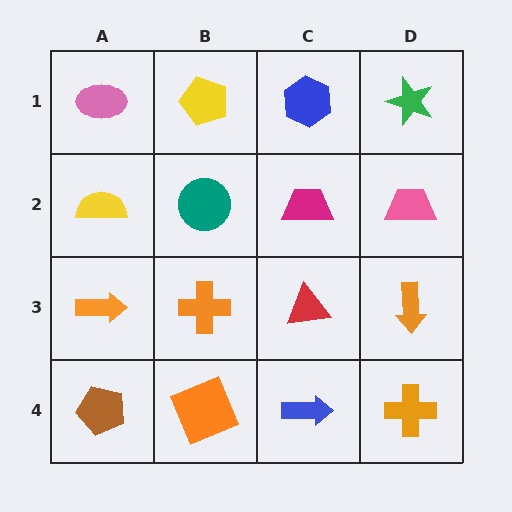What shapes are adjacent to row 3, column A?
A yellow semicircle (row 2, column A), a brown pentagon (row 4, column A), an orange cross (row 3, column B).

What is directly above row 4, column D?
An orange arrow.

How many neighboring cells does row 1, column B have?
3.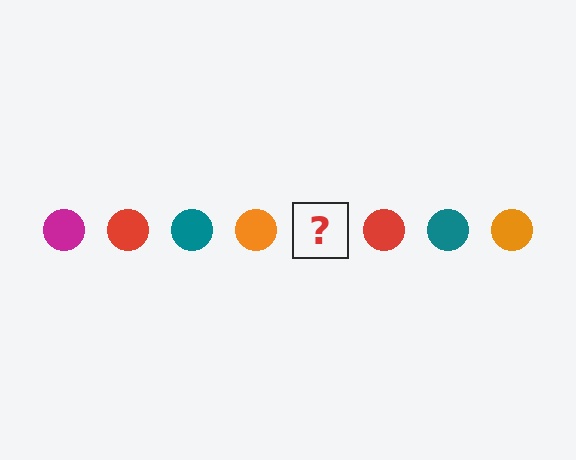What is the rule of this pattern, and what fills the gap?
The rule is that the pattern cycles through magenta, red, teal, orange circles. The gap should be filled with a magenta circle.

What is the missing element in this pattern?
The missing element is a magenta circle.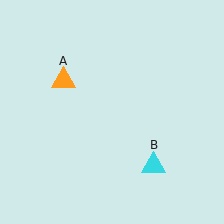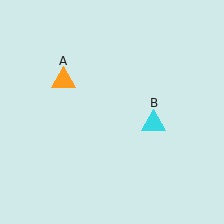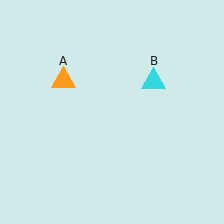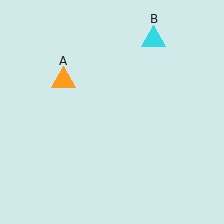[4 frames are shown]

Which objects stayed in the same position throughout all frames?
Orange triangle (object A) remained stationary.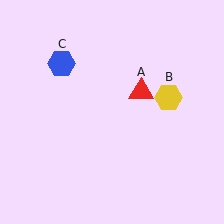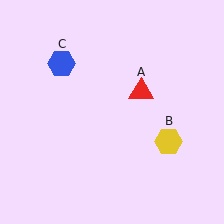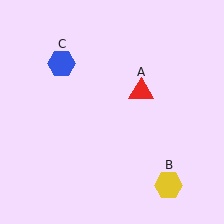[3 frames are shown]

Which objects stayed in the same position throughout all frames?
Red triangle (object A) and blue hexagon (object C) remained stationary.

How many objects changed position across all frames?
1 object changed position: yellow hexagon (object B).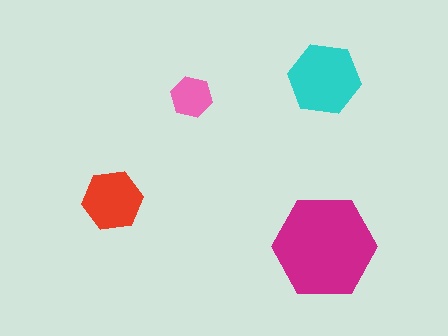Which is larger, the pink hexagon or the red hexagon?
The red one.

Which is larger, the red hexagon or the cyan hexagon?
The cyan one.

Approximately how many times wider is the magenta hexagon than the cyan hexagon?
About 1.5 times wider.